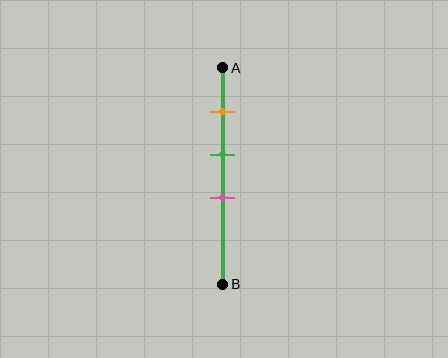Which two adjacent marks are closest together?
The green and pink marks are the closest adjacent pair.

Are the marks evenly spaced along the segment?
Yes, the marks are approximately evenly spaced.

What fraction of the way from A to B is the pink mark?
The pink mark is approximately 60% (0.6) of the way from A to B.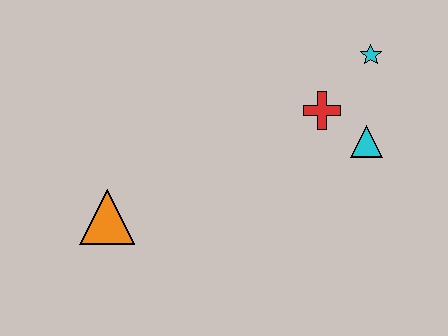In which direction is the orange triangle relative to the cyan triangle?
The orange triangle is to the left of the cyan triangle.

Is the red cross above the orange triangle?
Yes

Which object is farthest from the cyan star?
The orange triangle is farthest from the cyan star.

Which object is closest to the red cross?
The cyan triangle is closest to the red cross.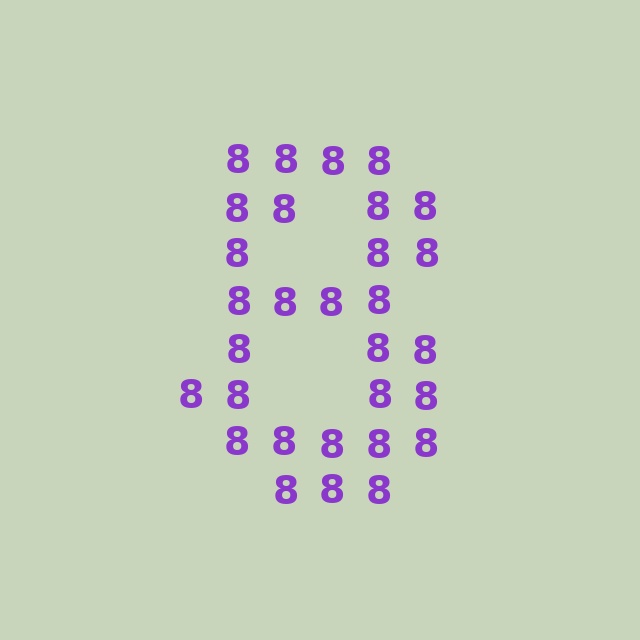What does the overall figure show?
The overall figure shows the digit 8.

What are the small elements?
The small elements are digit 8's.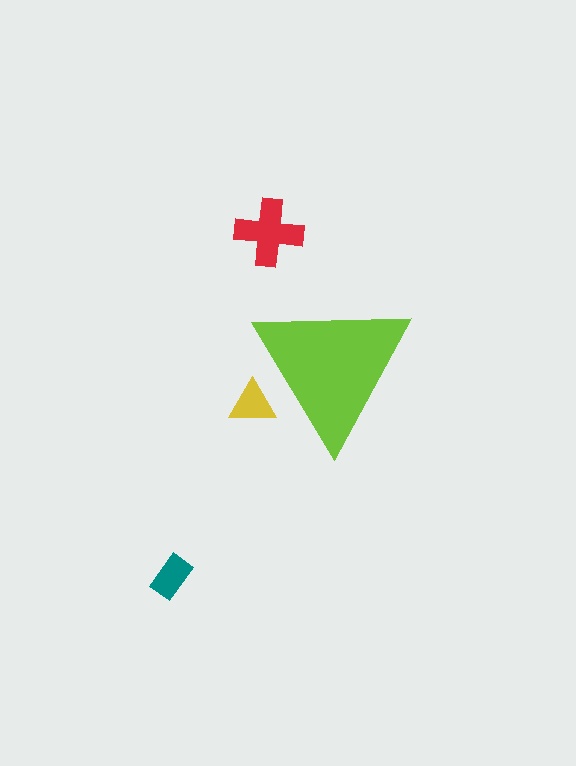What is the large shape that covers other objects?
A lime triangle.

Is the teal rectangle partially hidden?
No, the teal rectangle is fully visible.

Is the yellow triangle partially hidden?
Yes, the yellow triangle is partially hidden behind the lime triangle.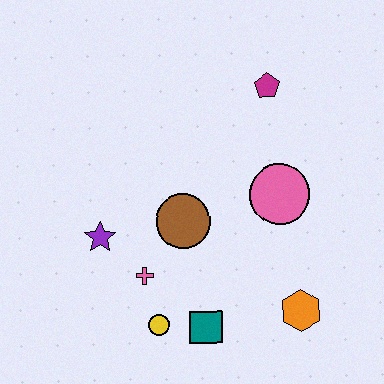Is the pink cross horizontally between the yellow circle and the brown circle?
No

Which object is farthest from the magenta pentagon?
The yellow circle is farthest from the magenta pentagon.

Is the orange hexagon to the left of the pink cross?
No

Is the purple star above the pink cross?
Yes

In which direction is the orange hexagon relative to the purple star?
The orange hexagon is to the right of the purple star.